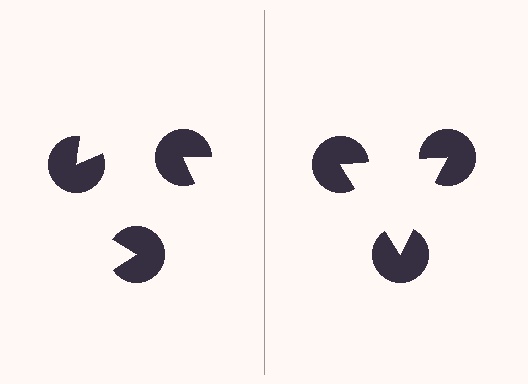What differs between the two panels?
The pac-man discs are positioned identically on both sides; only the wedge orientations differ. On the right they align to a triangle; on the left they are misaligned.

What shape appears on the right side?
An illusory triangle.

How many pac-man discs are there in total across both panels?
6 — 3 on each side.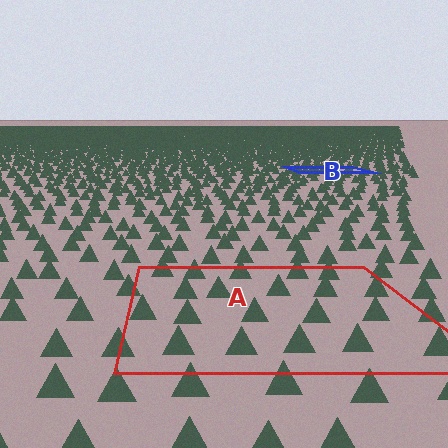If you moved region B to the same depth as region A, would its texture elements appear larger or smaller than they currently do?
They would appear larger. At a closer depth, the same texture elements are projected at a bigger on-screen size.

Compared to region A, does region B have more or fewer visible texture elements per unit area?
Region B has more texture elements per unit area — they are packed more densely because it is farther away.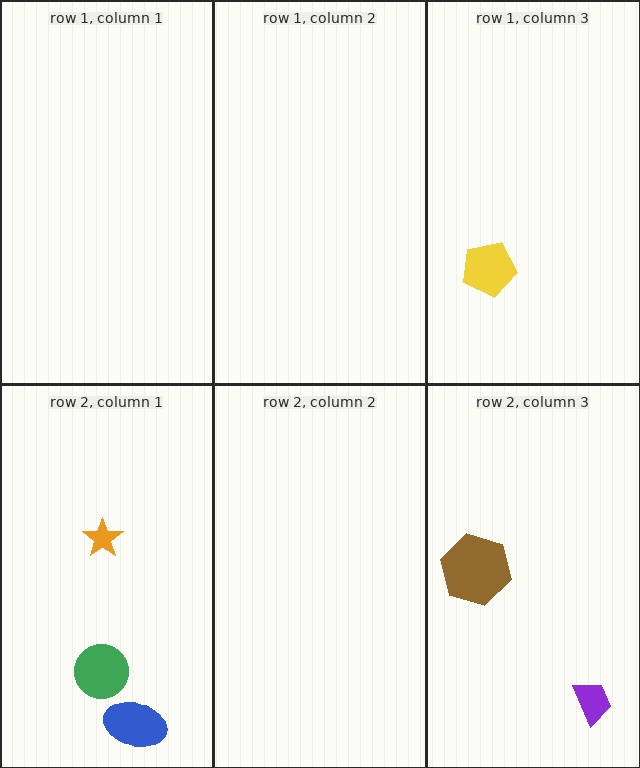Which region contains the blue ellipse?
The row 2, column 1 region.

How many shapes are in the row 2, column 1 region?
3.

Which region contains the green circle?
The row 2, column 1 region.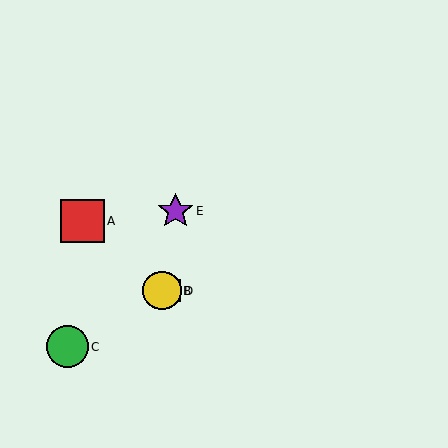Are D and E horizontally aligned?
No, D is at y≈291 and E is at y≈211.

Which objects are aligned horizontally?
Objects B, D are aligned horizontally.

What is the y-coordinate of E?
Object E is at y≈211.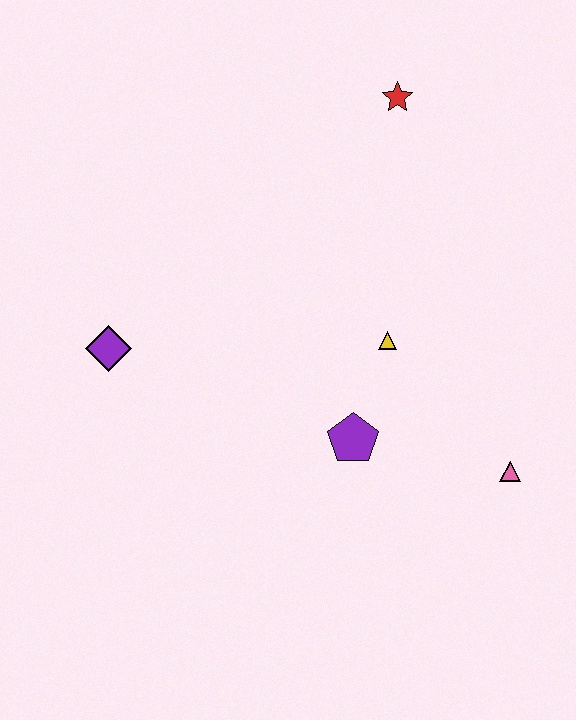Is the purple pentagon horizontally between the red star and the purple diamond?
Yes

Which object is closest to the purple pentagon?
The yellow triangle is closest to the purple pentagon.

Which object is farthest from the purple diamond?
The pink triangle is farthest from the purple diamond.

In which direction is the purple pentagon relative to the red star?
The purple pentagon is below the red star.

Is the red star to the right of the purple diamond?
Yes